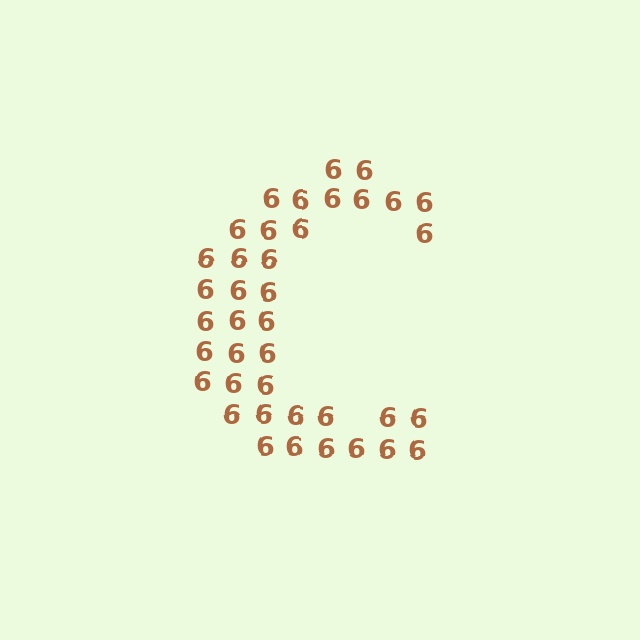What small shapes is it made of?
It is made of small digit 6's.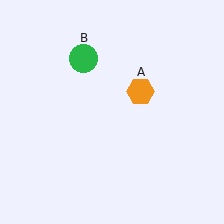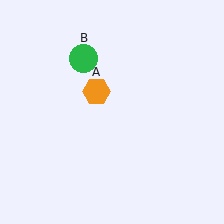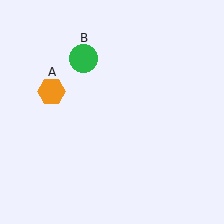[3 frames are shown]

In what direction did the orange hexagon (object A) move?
The orange hexagon (object A) moved left.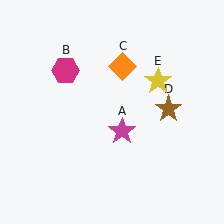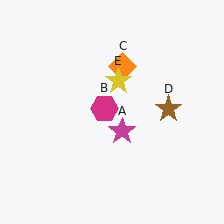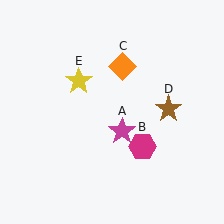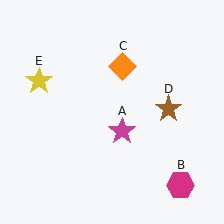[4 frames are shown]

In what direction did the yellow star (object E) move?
The yellow star (object E) moved left.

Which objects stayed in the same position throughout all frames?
Magenta star (object A) and orange diamond (object C) and brown star (object D) remained stationary.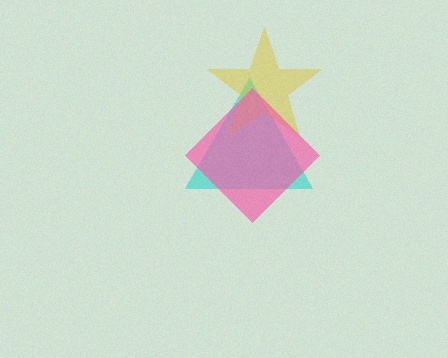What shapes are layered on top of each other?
The layered shapes are: a cyan triangle, a yellow star, a pink diamond.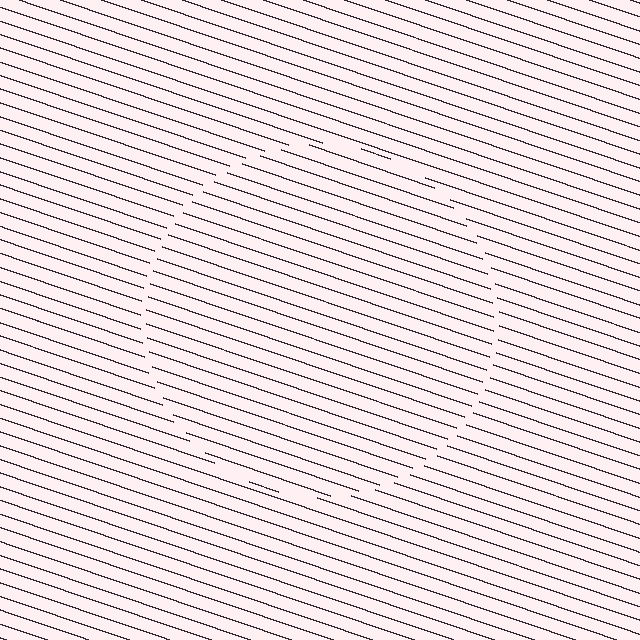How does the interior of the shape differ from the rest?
The interior of the shape contains the same grating, shifted by half a period — the contour is defined by the phase discontinuity where line-ends from the inner and outer gratings abut.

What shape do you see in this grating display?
An illusory circle. The interior of the shape contains the same grating, shifted by half a period — the contour is defined by the phase discontinuity where line-ends from the inner and outer gratings abut.